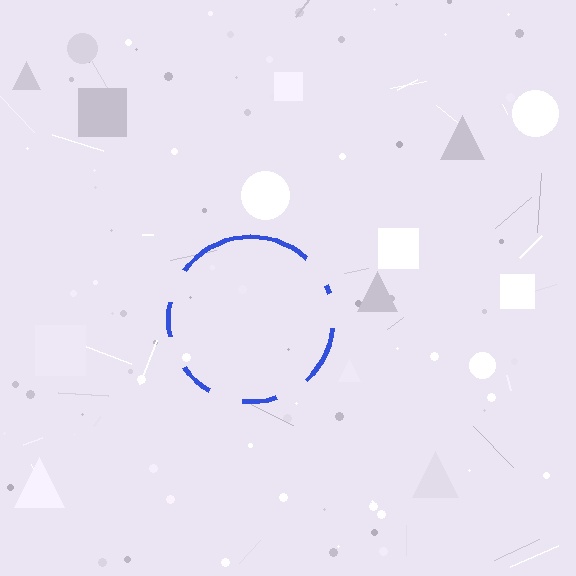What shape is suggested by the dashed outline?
The dashed outline suggests a circle.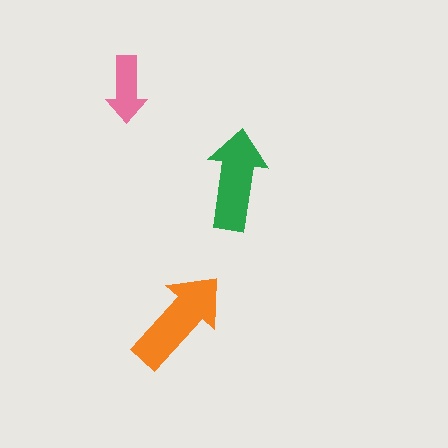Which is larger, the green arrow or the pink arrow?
The green one.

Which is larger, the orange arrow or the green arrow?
The orange one.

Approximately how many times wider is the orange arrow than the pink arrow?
About 1.5 times wider.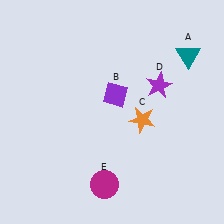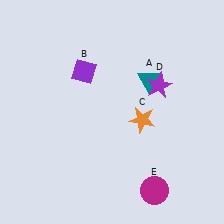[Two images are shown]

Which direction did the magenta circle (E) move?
The magenta circle (E) moved right.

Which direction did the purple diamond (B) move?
The purple diamond (B) moved left.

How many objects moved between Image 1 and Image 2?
3 objects moved between the two images.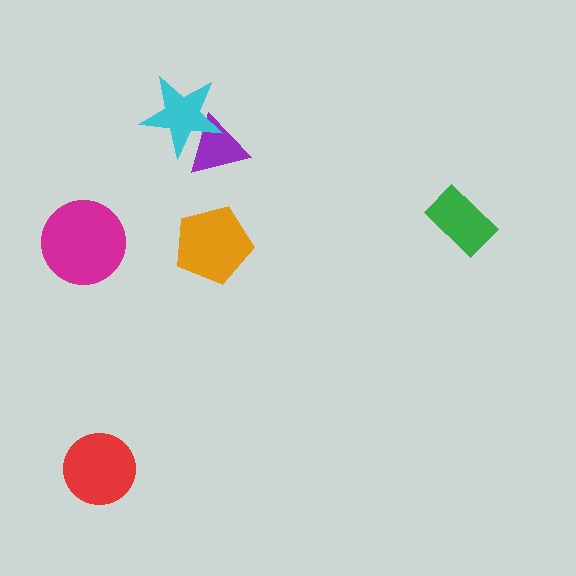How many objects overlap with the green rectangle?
0 objects overlap with the green rectangle.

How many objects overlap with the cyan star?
1 object overlaps with the cyan star.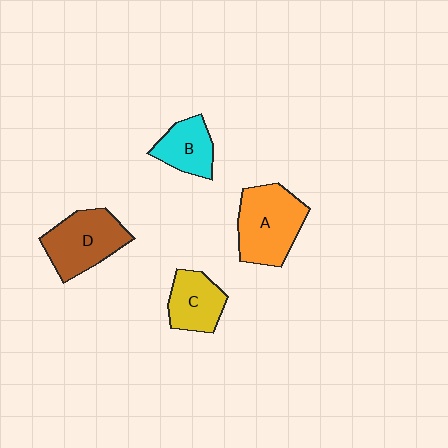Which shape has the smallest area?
Shape B (cyan).